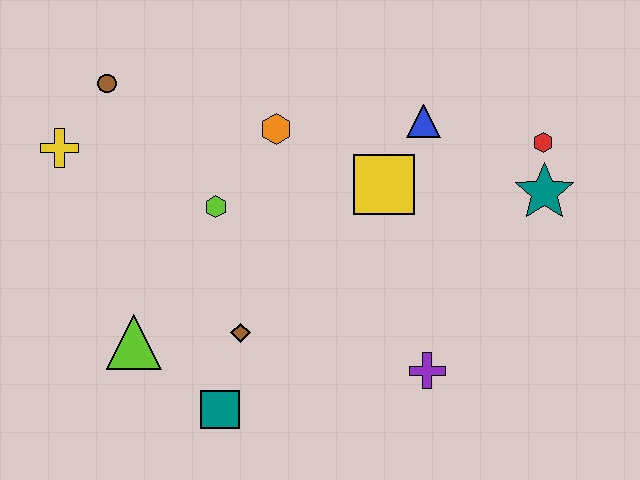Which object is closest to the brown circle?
The yellow cross is closest to the brown circle.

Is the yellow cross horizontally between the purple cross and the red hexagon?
No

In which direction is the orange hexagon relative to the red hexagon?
The orange hexagon is to the left of the red hexagon.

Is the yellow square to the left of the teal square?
No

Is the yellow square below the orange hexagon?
Yes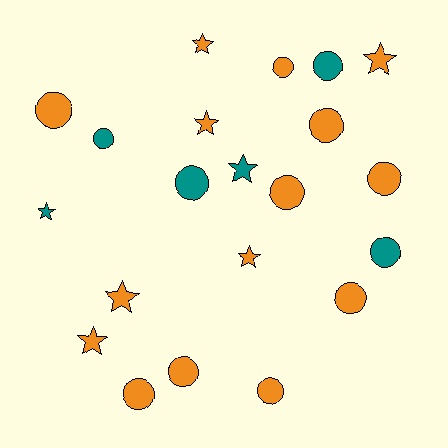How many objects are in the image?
There are 21 objects.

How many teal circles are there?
There are 4 teal circles.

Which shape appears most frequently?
Circle, with 13 objects.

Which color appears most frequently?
Orange, with 15 objects.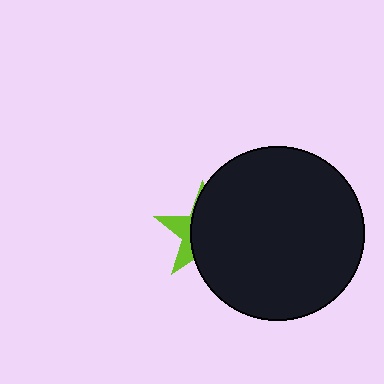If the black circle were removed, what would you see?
You would see the complete lime star.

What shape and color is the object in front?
The object in front is a black circle.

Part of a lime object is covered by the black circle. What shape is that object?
It is a star.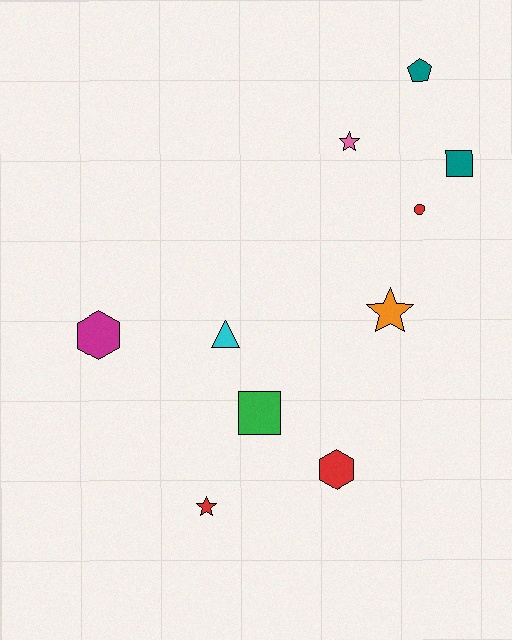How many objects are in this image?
There are 10 objects.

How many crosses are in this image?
There are no crosses.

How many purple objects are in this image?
There are no purple objects.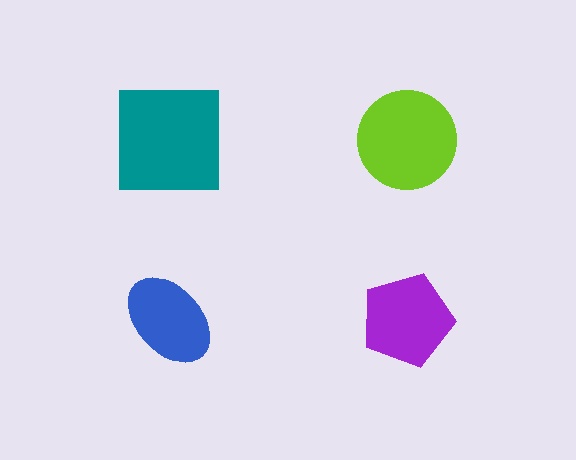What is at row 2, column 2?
A purple pentagon.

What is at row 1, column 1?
A teal square.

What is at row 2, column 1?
A blue ellipse.